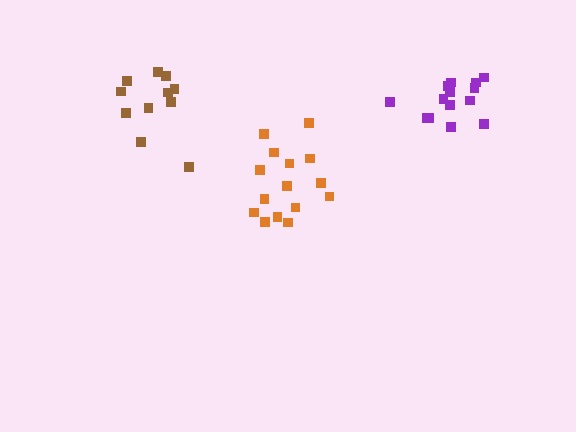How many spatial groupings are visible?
There are 3 spatial groupings.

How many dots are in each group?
Group 1: 15 dots, Group 2: 15 dots, Group 3: 11 dots (41 total).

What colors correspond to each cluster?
The clusters are colored: purple, orange, brown.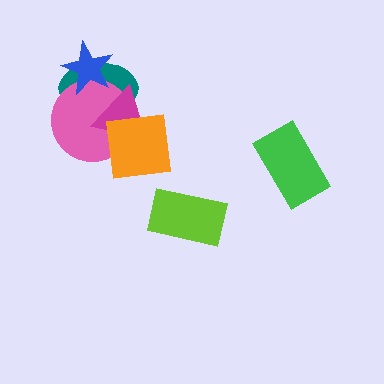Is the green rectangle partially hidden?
No, no other shape covers it.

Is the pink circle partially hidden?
Yes, it is partially covered by another shape.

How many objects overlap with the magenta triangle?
3 objects overlap with the magenta triangle.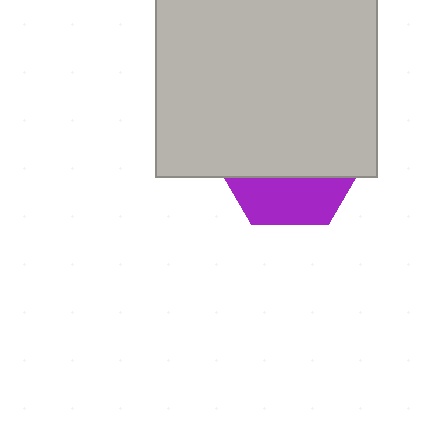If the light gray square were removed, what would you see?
You would see the complete purple hexagon.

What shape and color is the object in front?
The object in front is a light gray square.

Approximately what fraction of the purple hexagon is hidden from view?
Roughly 68% of the purple hexagon is hidden behind the light gray square.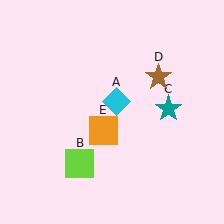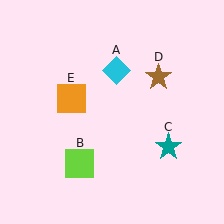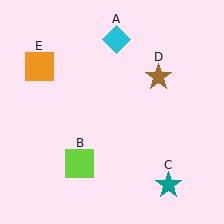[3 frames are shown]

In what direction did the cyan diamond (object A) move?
The cyan diamond (object A) moved up.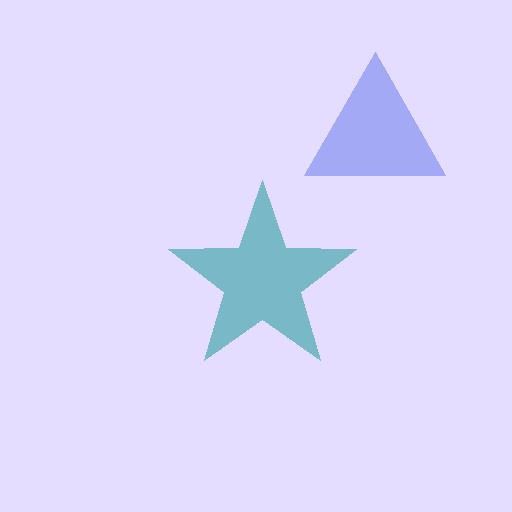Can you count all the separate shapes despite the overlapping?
Yes, there are 2 separate shapes.